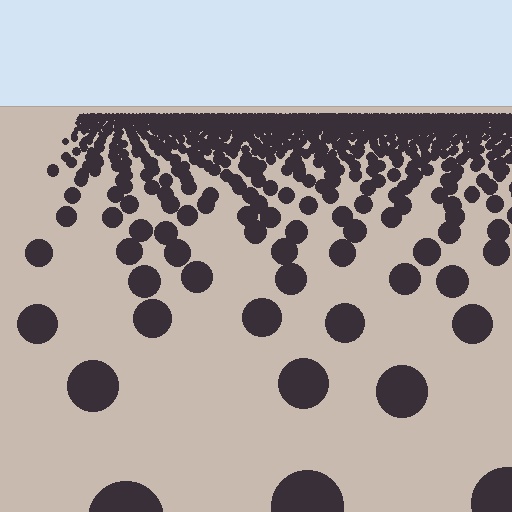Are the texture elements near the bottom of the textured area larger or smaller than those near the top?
Larger. Near the bottom, elements are closer to the viewer and appear at a bigger on-screen size.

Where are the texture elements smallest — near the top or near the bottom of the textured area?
Near the top.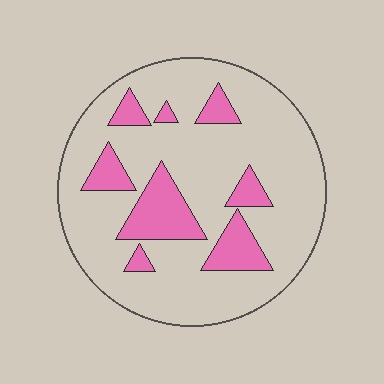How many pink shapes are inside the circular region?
8.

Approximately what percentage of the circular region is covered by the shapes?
Approximately 20%.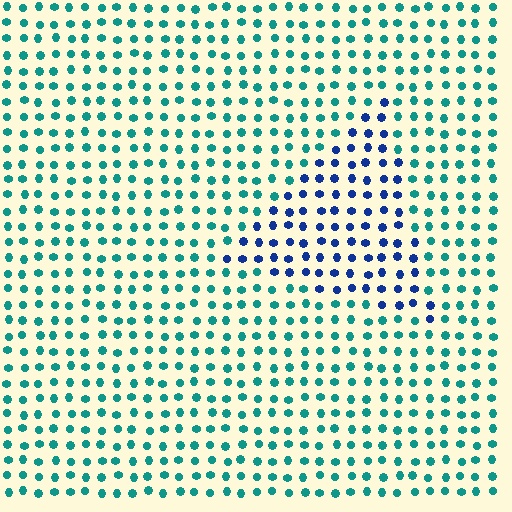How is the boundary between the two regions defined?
The boundary is defined purely by a slight shift in hue (about 50 degrees). Spacing, size, and orientation are identical on both sides.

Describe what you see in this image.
The image is filled with small teal elements in a uniform arrangement. A triangle-shaped region is visible where the elements are tinted to a slightly different hue, forming a subtle color boundary.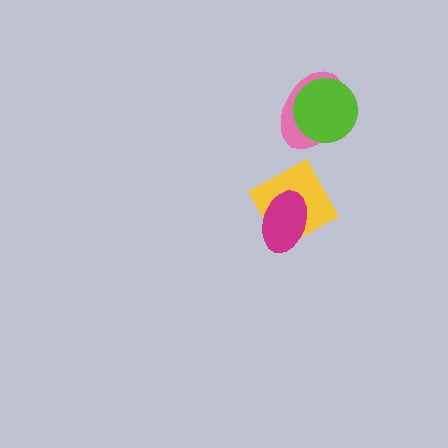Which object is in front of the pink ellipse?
The lime circle is in front of the pink ellipse.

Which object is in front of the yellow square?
The magenta ellipse is in front of the yellow square.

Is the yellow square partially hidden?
Yes, it is partially covered by another shape.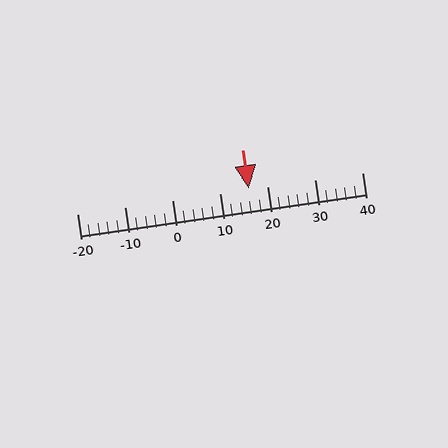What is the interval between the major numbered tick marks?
The major tick marks are spaced 10 units apart.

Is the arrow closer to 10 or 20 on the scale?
The arrow is closer to 20.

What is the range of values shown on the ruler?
The ruler shows values from -20 to 40.